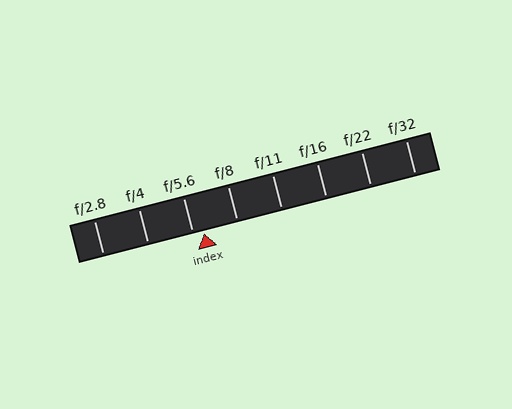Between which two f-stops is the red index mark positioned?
The index mark is between f/5.6 and f/8.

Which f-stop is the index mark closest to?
The index mark is closest to f/5.6.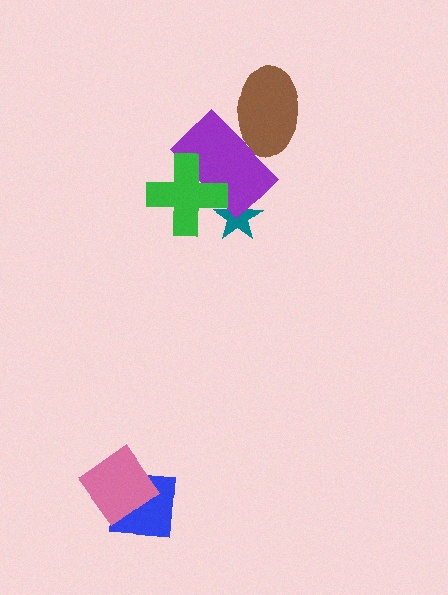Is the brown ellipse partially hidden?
Yes, it is partially covered by another shape.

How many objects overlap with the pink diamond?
1 object overlaps with the pink diamond.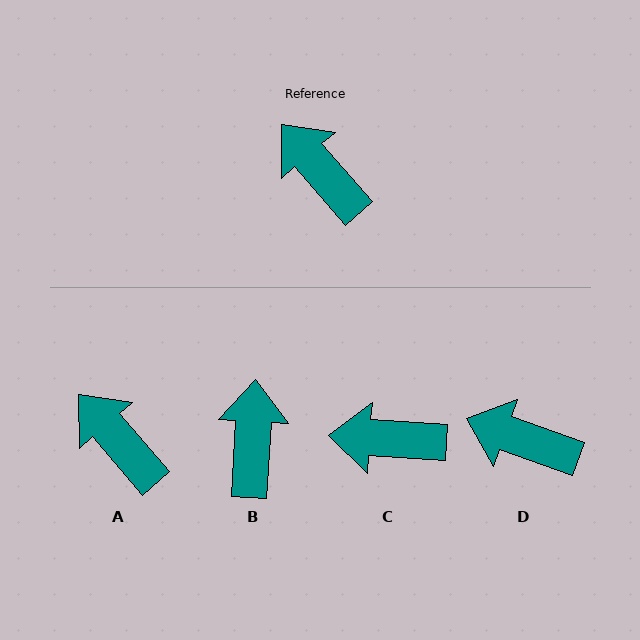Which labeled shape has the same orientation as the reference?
A.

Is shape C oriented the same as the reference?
No, it is off by about 45 degrees.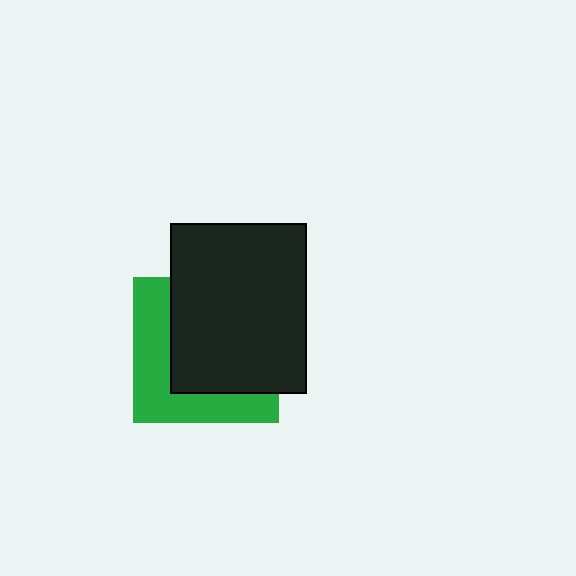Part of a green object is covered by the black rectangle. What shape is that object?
It is a square.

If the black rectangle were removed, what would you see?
You would see the complete green square.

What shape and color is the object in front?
The object in front is a black rectangle.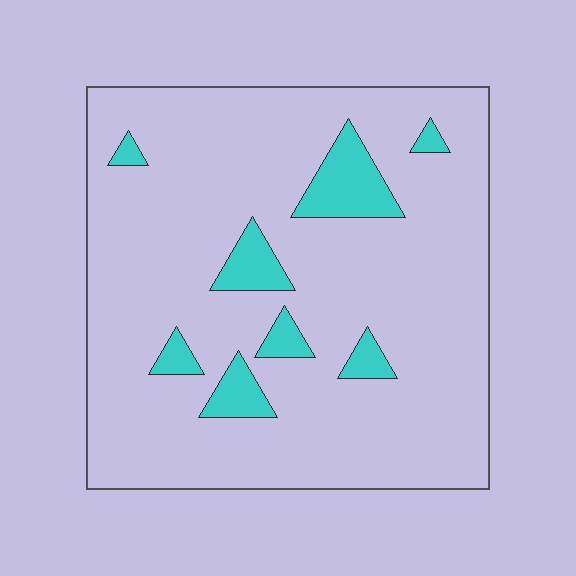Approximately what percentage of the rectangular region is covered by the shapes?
Approximately 10%.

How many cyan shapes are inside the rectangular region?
8.